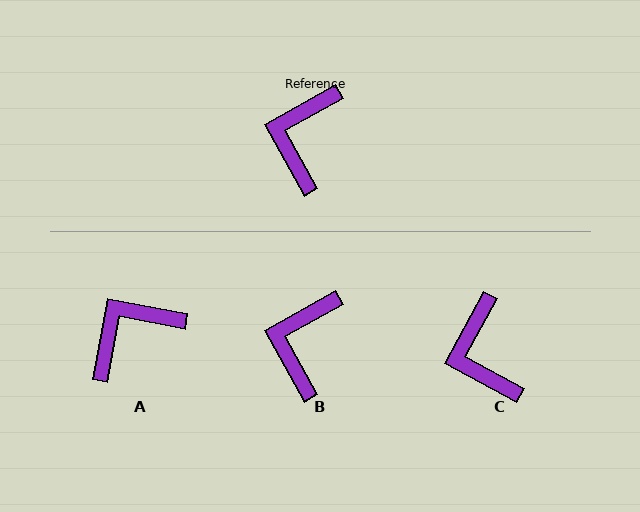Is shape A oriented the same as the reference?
No, it is off by about 40 degrees.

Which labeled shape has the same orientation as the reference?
B.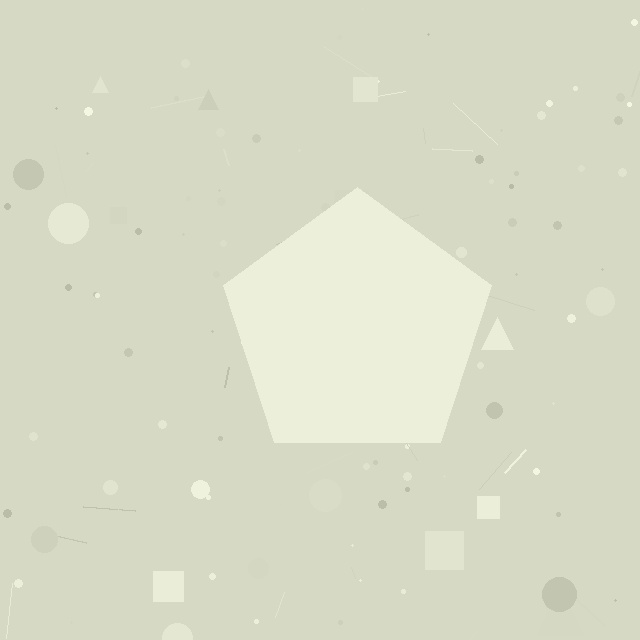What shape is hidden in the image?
A pentagon is hidden in the image.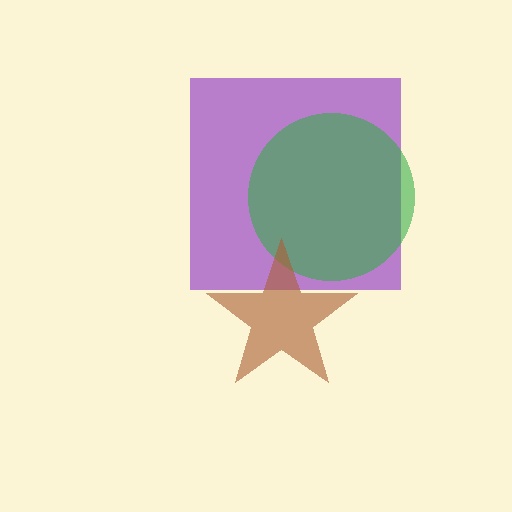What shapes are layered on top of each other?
The layered shapes are: a purple square, a green circle, a brown star.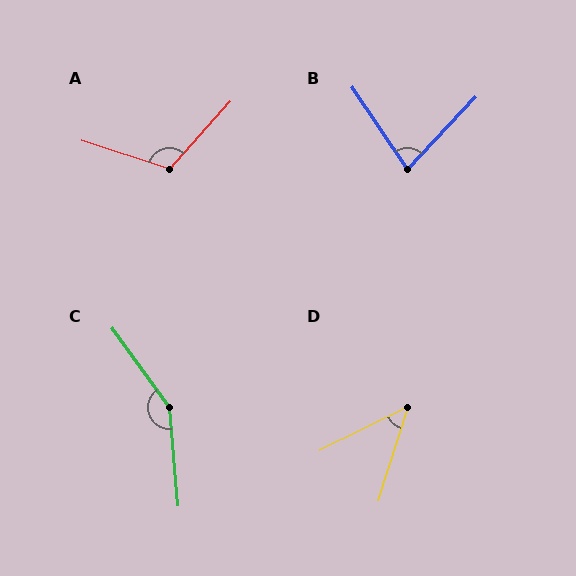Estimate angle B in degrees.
Approximately 77 degrees.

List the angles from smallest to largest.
D (46°), B (77°), A (114°), C (149°).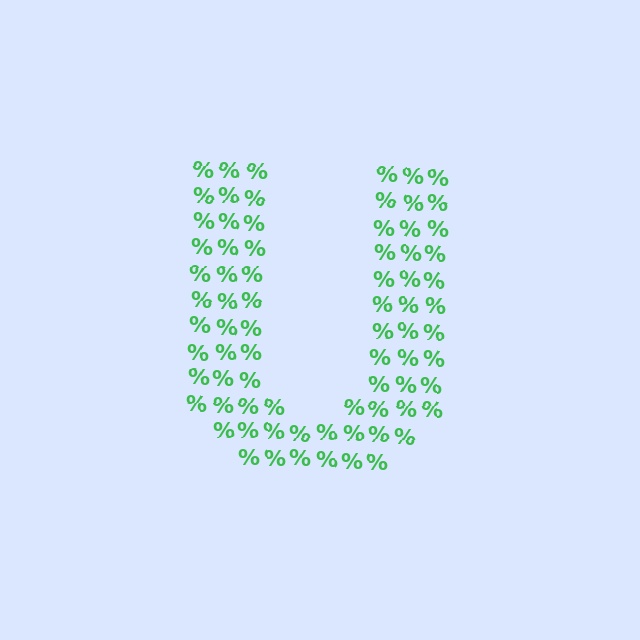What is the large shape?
The large shape is the letter U.